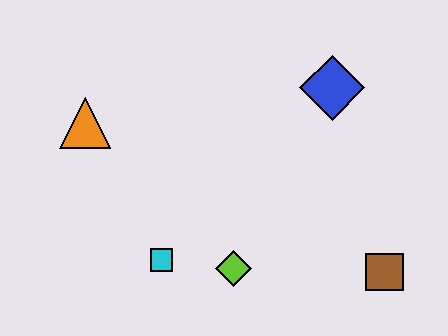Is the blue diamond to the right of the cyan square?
Yes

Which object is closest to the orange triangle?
The cyan square is closest to the orange triangle.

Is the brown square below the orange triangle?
Yes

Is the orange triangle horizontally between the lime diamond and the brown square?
No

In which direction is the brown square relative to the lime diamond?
The brown square is to the right of the lime diamond.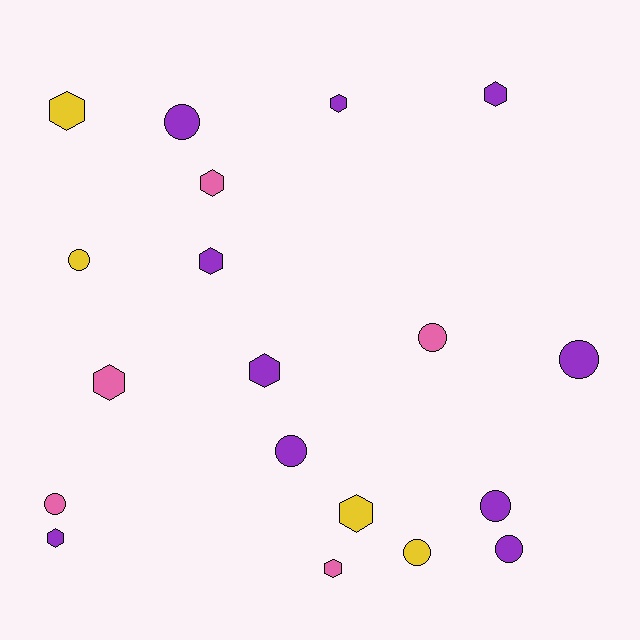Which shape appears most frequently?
Hexagon, with 10 objects.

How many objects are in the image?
There are 19 objects.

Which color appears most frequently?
Purple, with 10 objects.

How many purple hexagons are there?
There are 5 purple hexagons.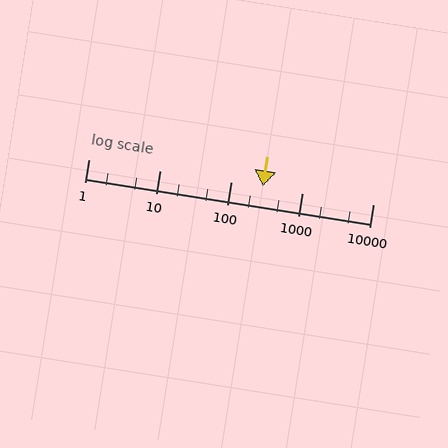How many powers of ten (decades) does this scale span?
The scale spans 4 decades, from 1 to 10000.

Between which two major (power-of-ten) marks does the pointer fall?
The pointer is between 100 and 1000.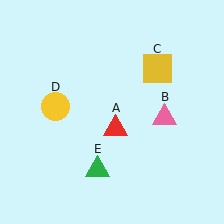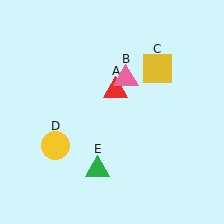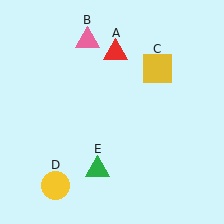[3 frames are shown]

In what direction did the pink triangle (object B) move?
The pink triangle (object B) moved up and to the left.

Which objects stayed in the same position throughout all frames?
Yellow square (object C) and green triangle (object E) remained stationary.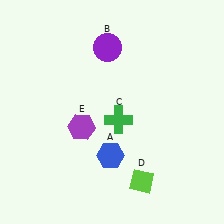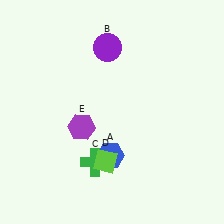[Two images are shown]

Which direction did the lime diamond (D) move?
The lime diamond (D) moved left.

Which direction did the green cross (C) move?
The green cross (C) moved down.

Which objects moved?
The objects that moved are: the green cross (C), the lime diamond (D).